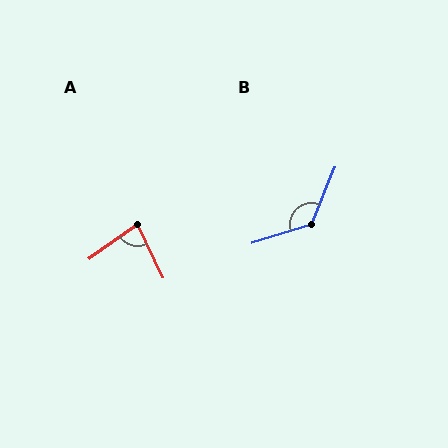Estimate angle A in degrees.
Approximately 81 degrees.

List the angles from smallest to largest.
A (81°), B (129°).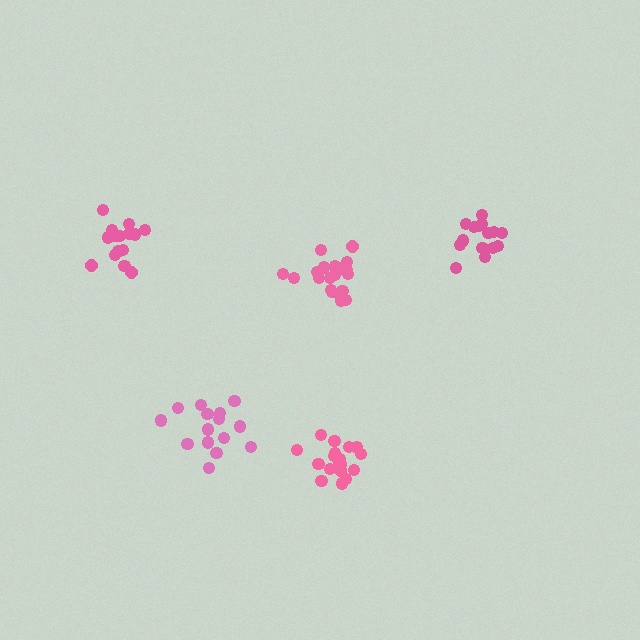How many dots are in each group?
Group 1: 21 dots, Group 2: 15 dots, Group 3: 18 dots, Group 4: 15 dots, Group 5: 15 dots (84 total).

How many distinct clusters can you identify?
There are 5 distinct clusters.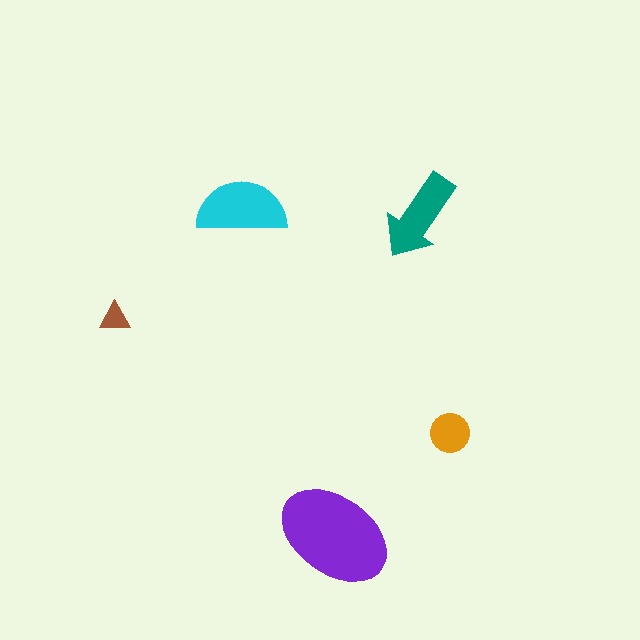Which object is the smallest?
The brown triangle.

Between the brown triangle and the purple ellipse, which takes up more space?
The purple ellipse.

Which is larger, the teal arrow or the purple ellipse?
The purple ellipse.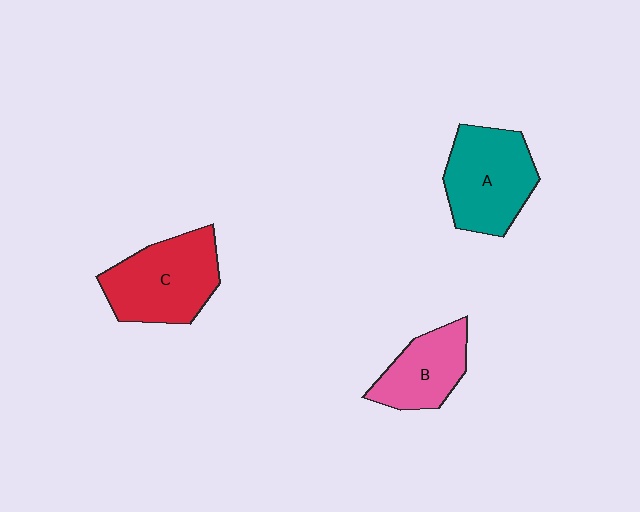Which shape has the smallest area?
Shape B (pink).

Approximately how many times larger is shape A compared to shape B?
Approximately 1.4 times.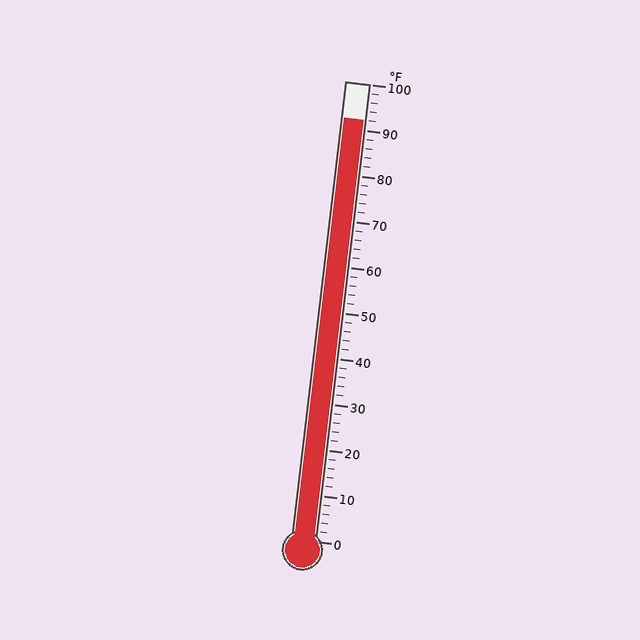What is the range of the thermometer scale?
The thermometer scale ranges from 0°F to 100°F.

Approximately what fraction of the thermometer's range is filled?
The thermometer is filled to approximately 90% of its range.